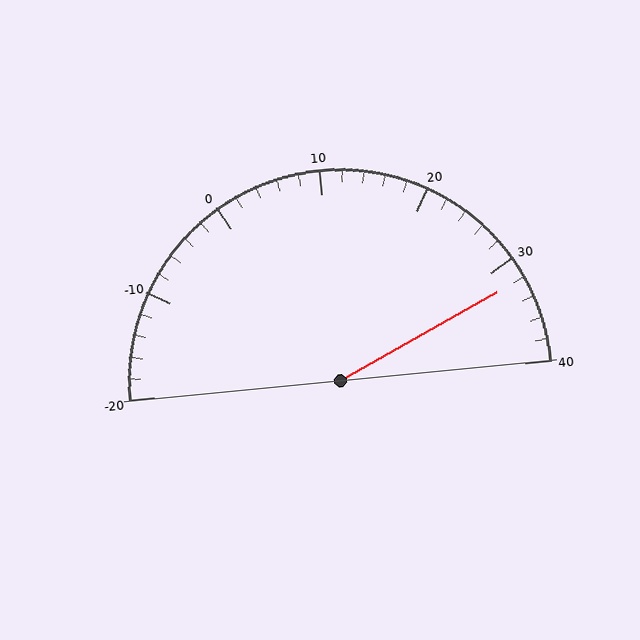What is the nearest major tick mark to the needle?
The nearest major tick mark is 30.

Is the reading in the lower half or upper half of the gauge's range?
The reading is in the upper half of the range (-20 to 40).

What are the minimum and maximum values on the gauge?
The gauge ranges from -20 to 40.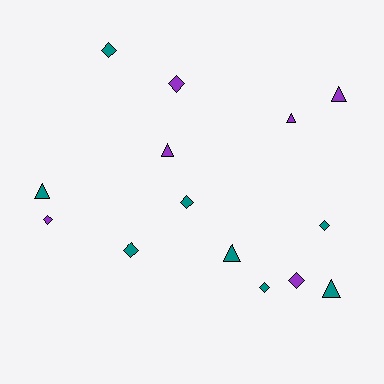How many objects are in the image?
There are 14 objects.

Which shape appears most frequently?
Diamond, with 8 objects.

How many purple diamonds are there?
There are 3 purple diamonds.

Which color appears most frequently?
Teal, with 8 objects.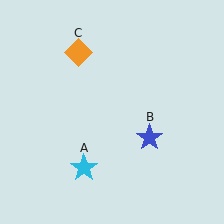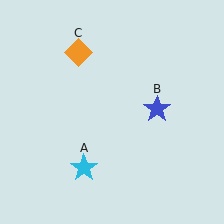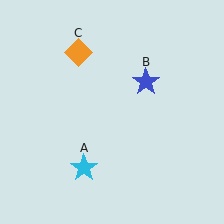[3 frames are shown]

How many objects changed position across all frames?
1 object changed position: blue star (object B).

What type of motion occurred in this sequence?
The blue star (object B) rotated counterclockwise around the center of the scene.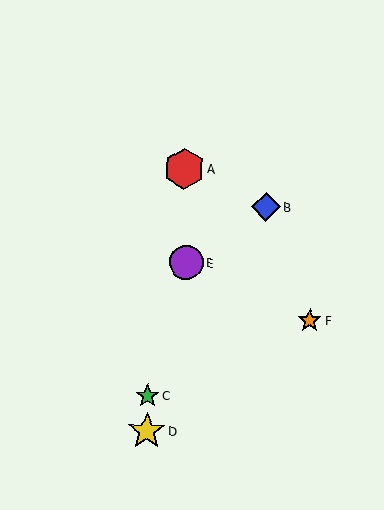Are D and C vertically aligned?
Yes, both are at x≈147.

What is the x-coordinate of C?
Object C is at x≈148.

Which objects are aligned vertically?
Objects C, D are aligned vertically.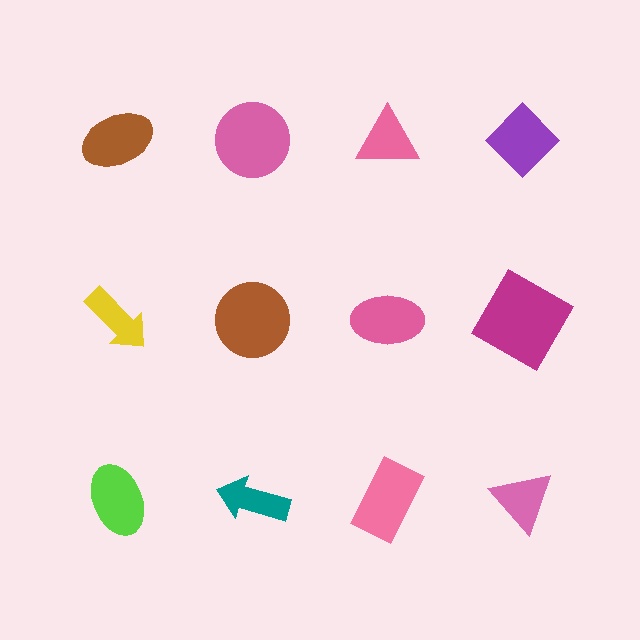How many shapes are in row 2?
4 shapes.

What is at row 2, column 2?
A brown circle.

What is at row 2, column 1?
A yellow arrow.